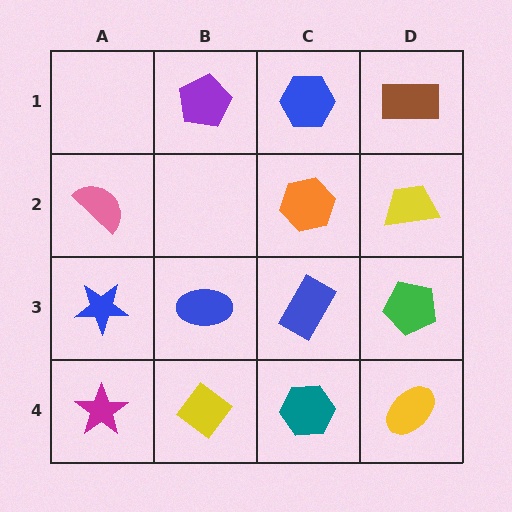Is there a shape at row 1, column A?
No, that cell is empty.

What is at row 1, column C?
A blue hexagon.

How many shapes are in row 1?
3 shapes.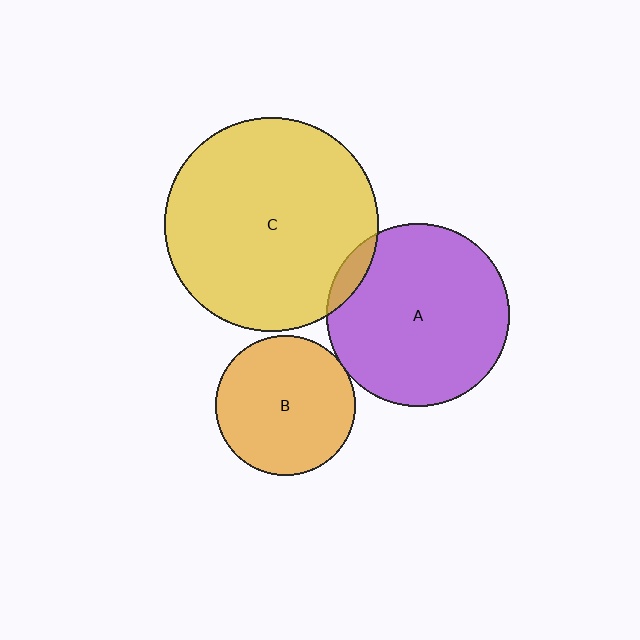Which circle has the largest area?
Circle C (yellow).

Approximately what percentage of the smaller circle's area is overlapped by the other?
Approximately 5%.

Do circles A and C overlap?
Yes.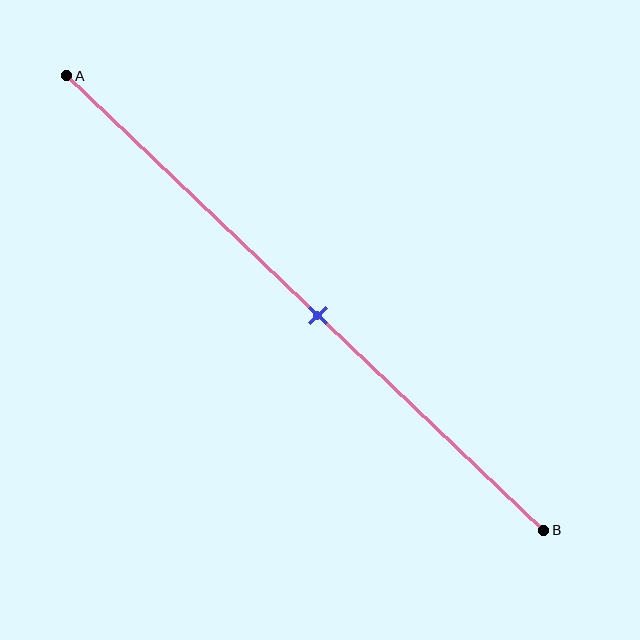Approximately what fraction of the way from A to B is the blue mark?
The blue mark is approximately 55% of the way from A to B.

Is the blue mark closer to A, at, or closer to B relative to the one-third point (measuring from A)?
The blue mark is closer to point B than the one-third point of segment AB.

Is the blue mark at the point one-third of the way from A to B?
No, the mark is at about 55% from A, not at the 33% one-third point.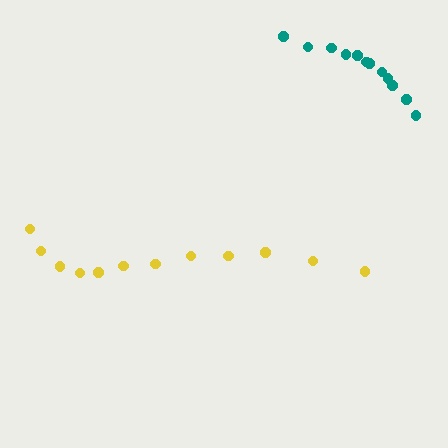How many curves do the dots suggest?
There are 2 distinct paths.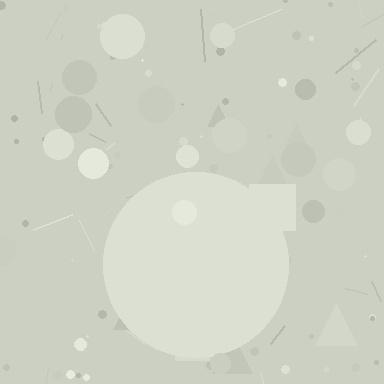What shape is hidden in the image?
A circle is hidden in the image.